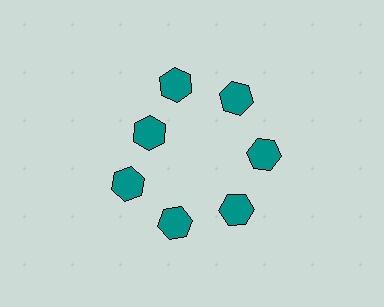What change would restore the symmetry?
The symmetry would be restored by moving it outward, back onto the ring so that all 7 hexagons sit at equal angles and equal distance from the center.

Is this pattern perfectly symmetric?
No. The 7 teal hexagons are arranged in a ring, but one element near the 10 o'clock position is pulled inward toward the center, breaking the 7-fold rotational symmetry.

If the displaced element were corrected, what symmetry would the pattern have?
It would have 7-fold rotational symmetry — the pattern would map onto itself every 51 degrees.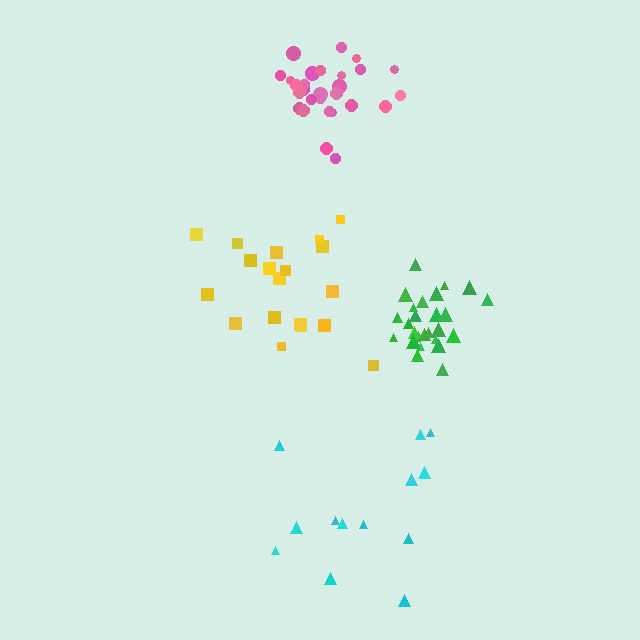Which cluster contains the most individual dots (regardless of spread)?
Pink (29).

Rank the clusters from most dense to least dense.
green, pink, yellow, cyan.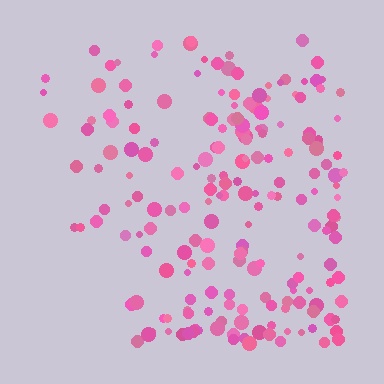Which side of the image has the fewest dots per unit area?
The left.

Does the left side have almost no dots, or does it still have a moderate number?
Still a moderate number, just noticeably fewer than the right.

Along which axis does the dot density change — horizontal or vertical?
Horizontal.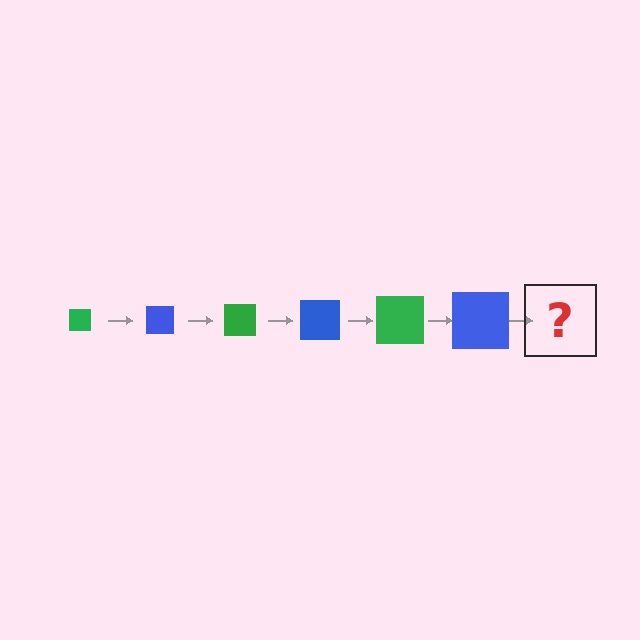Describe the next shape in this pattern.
It should be a green square, larger than the previous one.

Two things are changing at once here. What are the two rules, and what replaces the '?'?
The two rules are that the square grows larger each step and the color cycles through green and blue. The '?' should be a green square, larger than the previous one.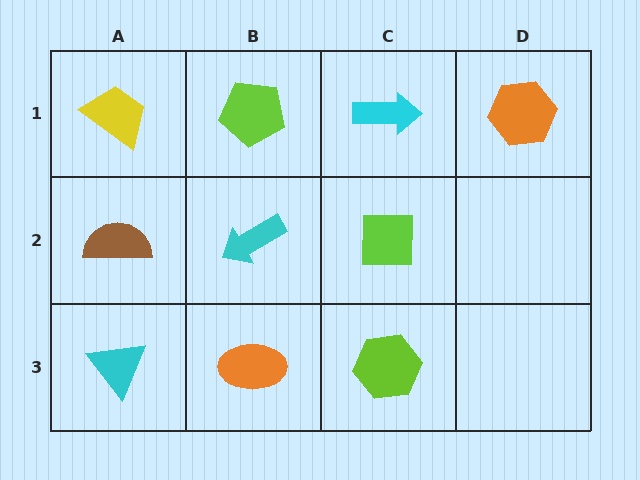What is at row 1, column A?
A yellow trapezoid.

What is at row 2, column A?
A brown semicircle.